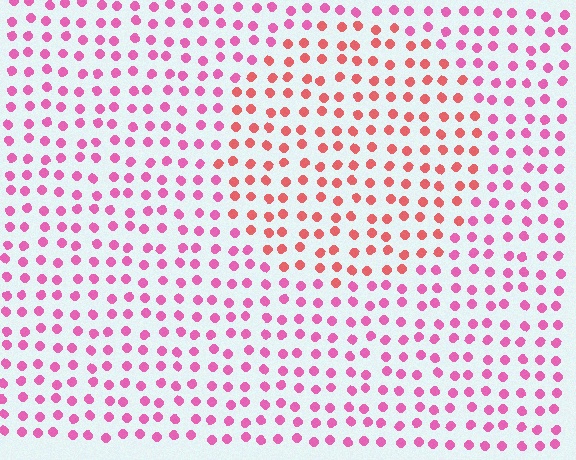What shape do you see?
I see a circle.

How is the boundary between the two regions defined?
The boundary is defined purely by a slight shift in hue (about 35 degrees). Spacing, size, and orientation are identical on both sides.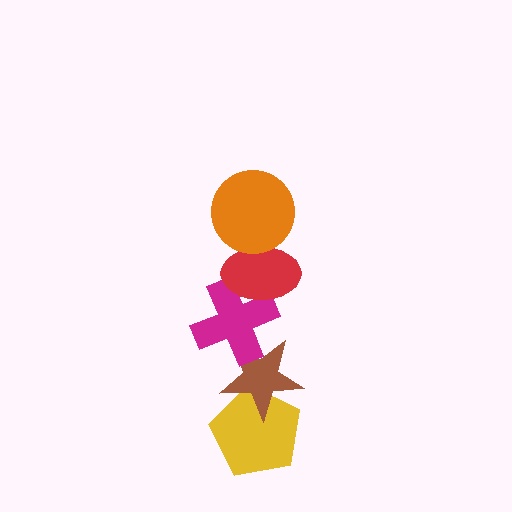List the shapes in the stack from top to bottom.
From top to bottom: the orange circle, the red ellipse, the magenta cross, the brown star, the yellow pentagon.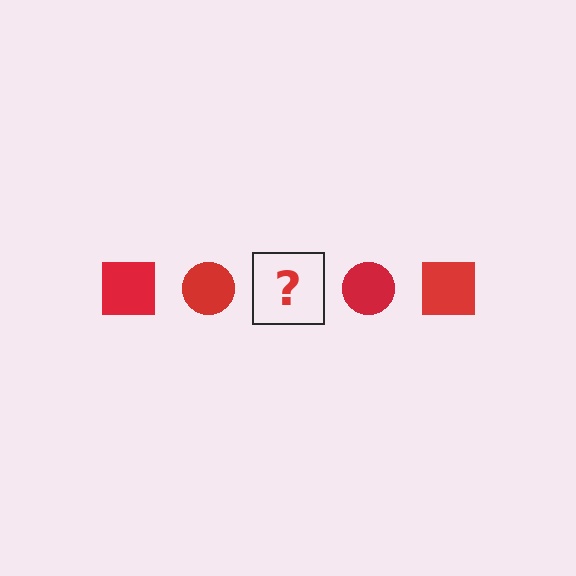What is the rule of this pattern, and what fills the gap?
The rule is that the pattern cycles through square, circle shapes in red. The gap should be filled with a red square.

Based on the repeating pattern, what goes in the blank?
The blank should be a red square.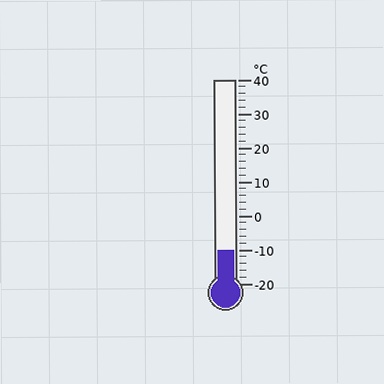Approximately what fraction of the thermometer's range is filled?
The thermometer is filled to approximately 15% of its range.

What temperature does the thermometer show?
The thermometer shows approximately -10°C.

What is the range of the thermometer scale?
The thermometer scale ranges from -20°C to 40°C.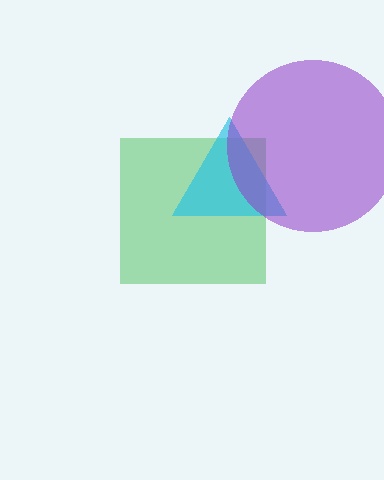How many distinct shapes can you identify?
There are 3 distinct shapes: a green square, a cyan triangle, a purple circle.